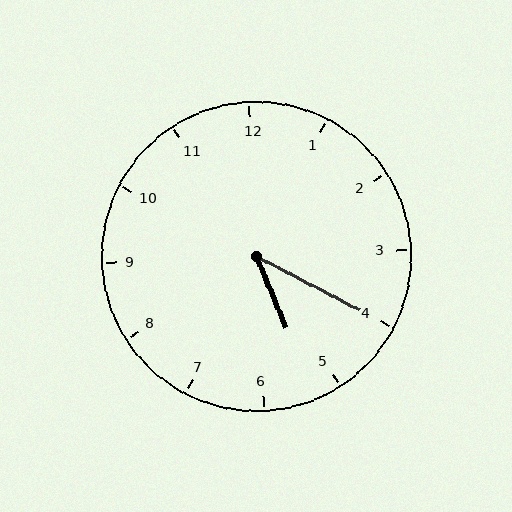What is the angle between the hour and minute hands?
Approximately 40 degrees.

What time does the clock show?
5:20.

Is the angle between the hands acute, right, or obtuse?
It is acute.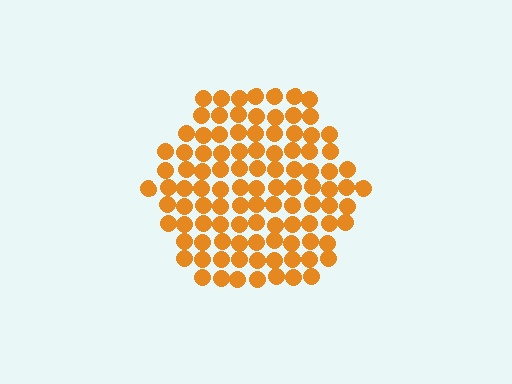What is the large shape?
The large shape is a hexagon.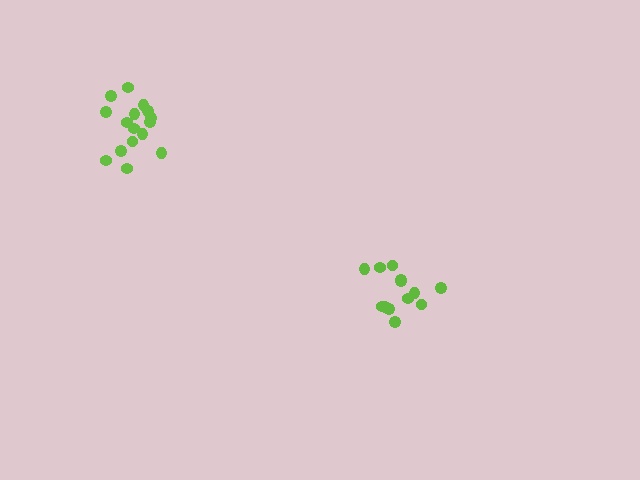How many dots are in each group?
Group 1: 13 dots, Group 2: 16 dots (29 total).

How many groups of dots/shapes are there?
There are 2 groups.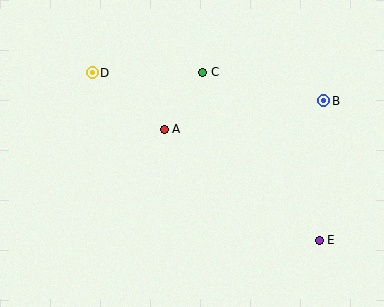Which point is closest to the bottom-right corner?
Point E is closest to the bottom-right corner.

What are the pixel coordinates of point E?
Point E is at (319, 240).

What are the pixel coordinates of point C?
Point C is at (203, 72).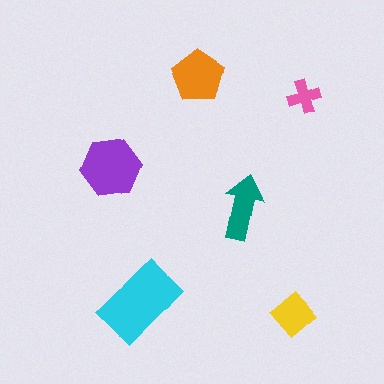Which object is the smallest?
The pink cross.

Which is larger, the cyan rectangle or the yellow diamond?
The cyan rectangle.